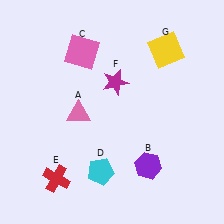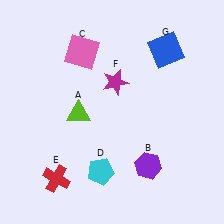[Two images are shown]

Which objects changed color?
A changed from pink to lime. G changed from yellow to blue.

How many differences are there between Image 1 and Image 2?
There are 2 differences between the two images.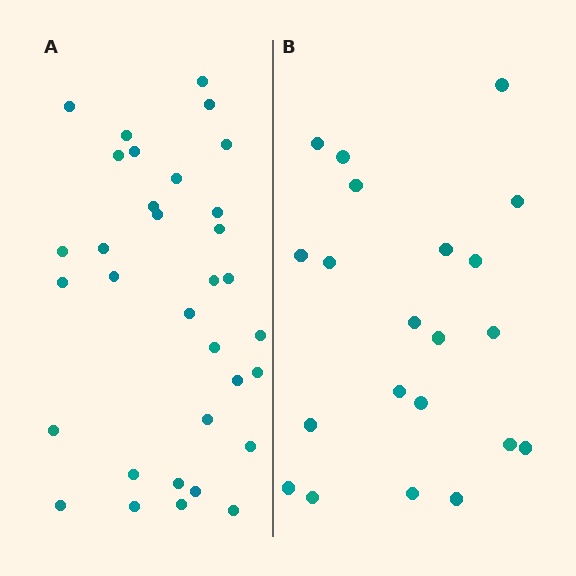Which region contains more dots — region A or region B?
Region A (the left region) has more dots.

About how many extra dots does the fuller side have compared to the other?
Region A has roughly 12 or so more dots than region B.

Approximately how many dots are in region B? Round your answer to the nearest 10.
About 20 dots. (The exact count is 21, which rounds to 20.)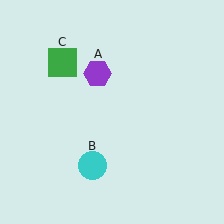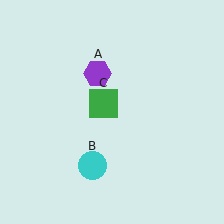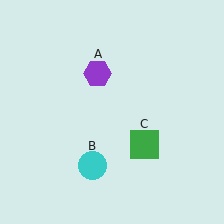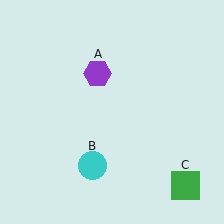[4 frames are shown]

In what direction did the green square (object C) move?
The green square (object C) moved down and to the right.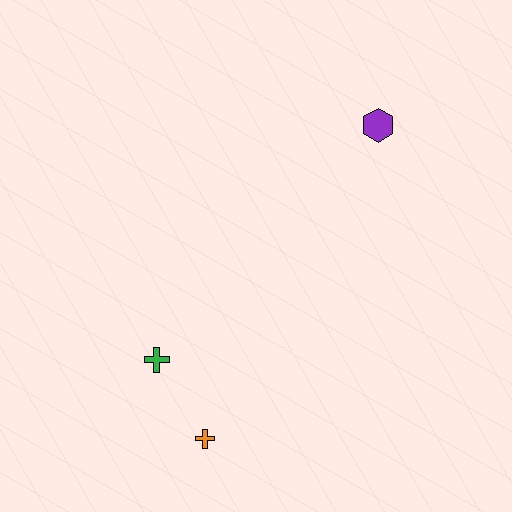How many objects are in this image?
There are 3 objects.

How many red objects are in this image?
There are no red objects.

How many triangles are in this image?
There are no triangles.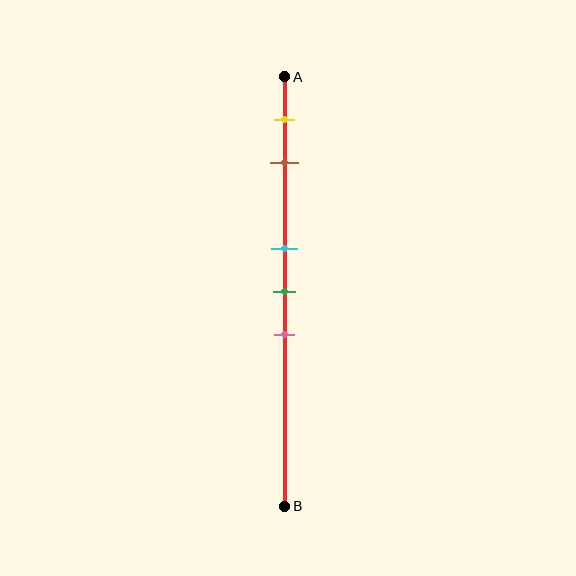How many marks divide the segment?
There are 5 marks dividing the segment.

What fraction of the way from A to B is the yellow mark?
The yellow mark is approximately 10% (0.1) of the way from A to B.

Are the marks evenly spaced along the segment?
No, the marks are not evenly spaced.